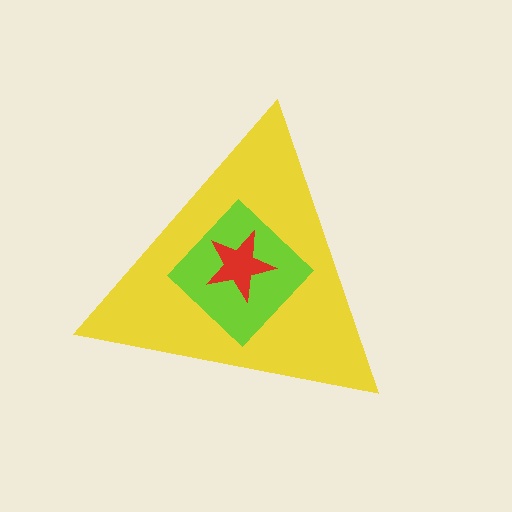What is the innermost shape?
The red star.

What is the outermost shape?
The yellow triangle.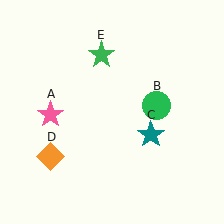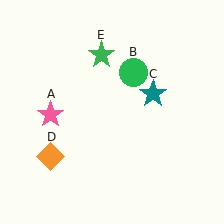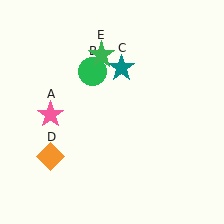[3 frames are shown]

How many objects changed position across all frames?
2 objects changed position: green circle (object B), teal star (object C).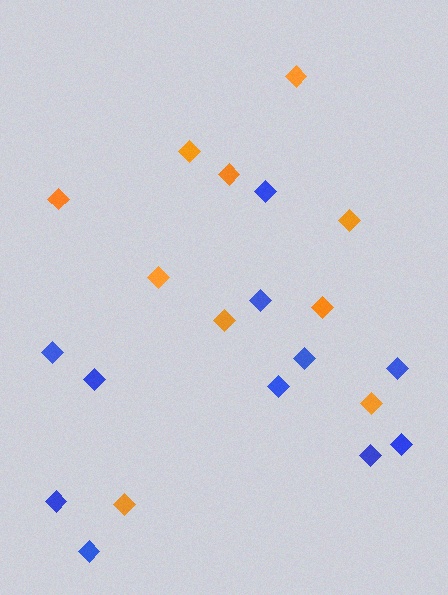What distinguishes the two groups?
There are 2 groups: one group of orange diamonds (10) and one group of blue diamonds (11).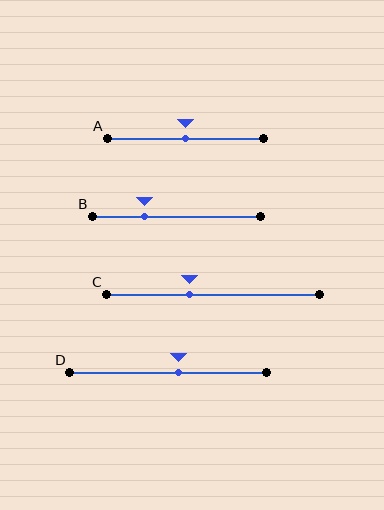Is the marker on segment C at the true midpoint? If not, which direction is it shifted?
No, the marker on segment C is shifted to the left by about 11% of the segment length.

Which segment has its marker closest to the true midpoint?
Segment A has its marker closest to the true midpoint.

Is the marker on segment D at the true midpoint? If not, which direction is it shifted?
No, the marker on segment D is shifted to the right by about 5% of the segment length.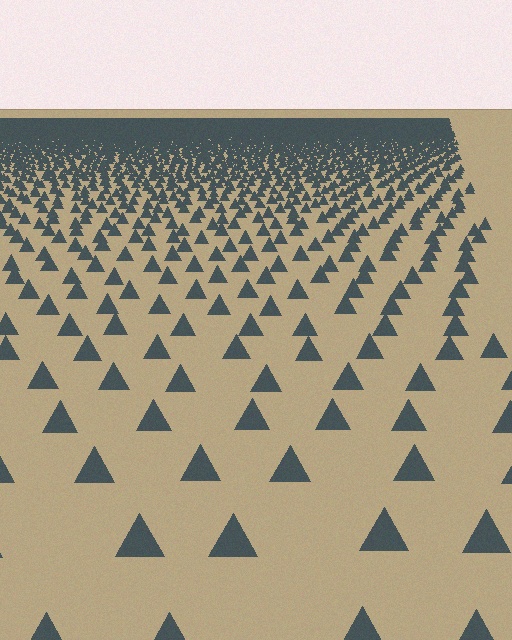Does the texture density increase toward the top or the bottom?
Density increases toward the top.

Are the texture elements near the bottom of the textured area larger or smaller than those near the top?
Larger. Near the bottom, elements are closer to the viewer and appear at a bigger on-screen size.